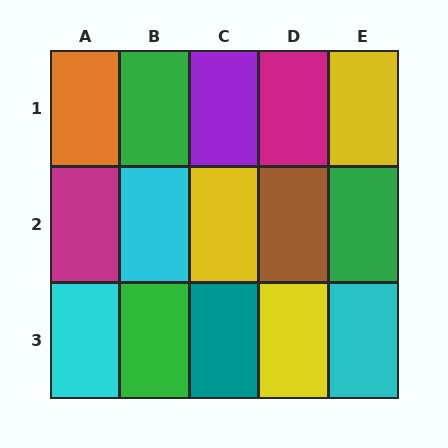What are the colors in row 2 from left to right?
Magenta, cyan, yellow, brown, green.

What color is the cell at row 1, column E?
Yellow.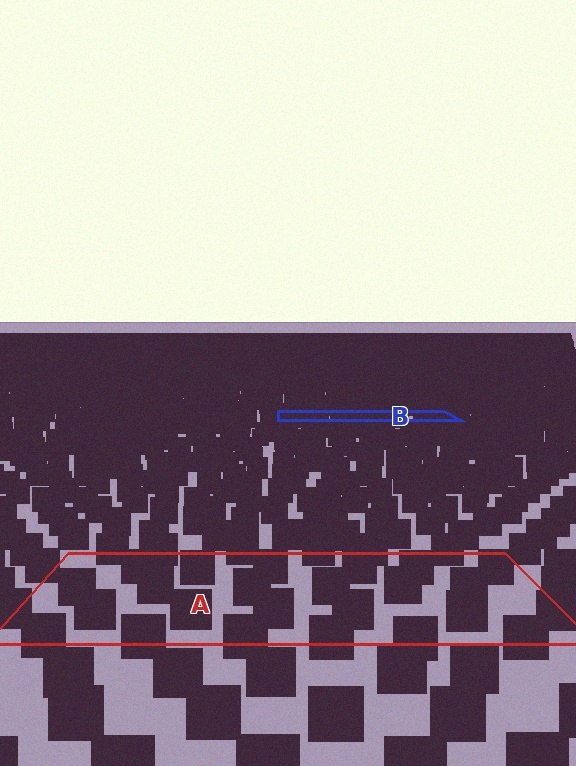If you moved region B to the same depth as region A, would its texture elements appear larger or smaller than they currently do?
They would appear larger. At a closer depth, the same texture elements are projected at a bigger on-screen size.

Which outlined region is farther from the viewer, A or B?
Region B is farther from the viewer — the texture elements inside it appear smaller and more densely packed.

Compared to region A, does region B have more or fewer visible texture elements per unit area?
Region B has more texture elements per unit area — they are packed more densely because it is farther away.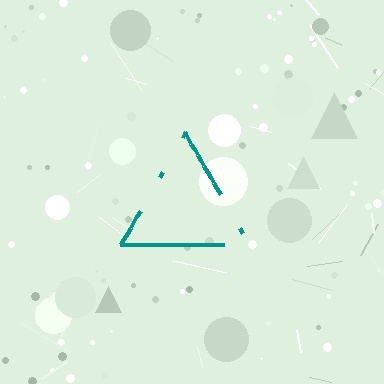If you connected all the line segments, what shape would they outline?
They would outline a triangle.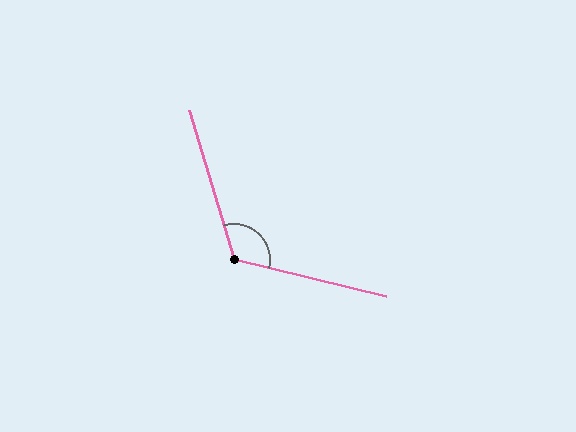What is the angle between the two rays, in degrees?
Approximately 120 degrees.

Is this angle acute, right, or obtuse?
It is obtuse.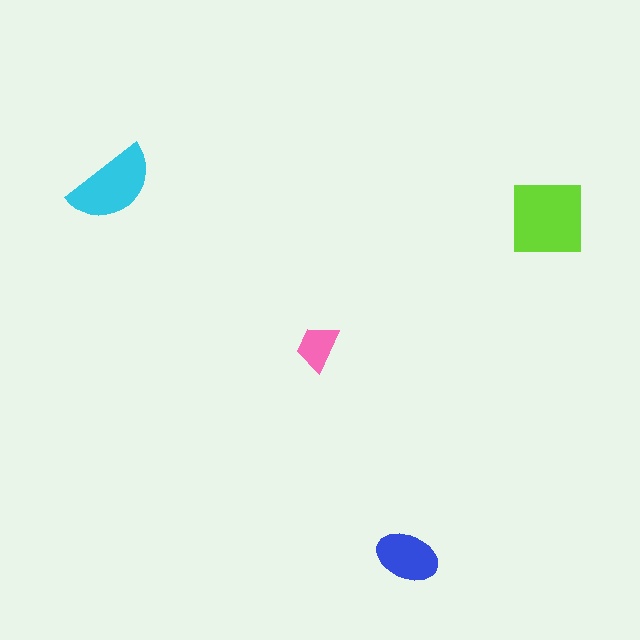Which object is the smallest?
The pink trapezoid.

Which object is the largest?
The lime square.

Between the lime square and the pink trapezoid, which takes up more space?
The lime square.